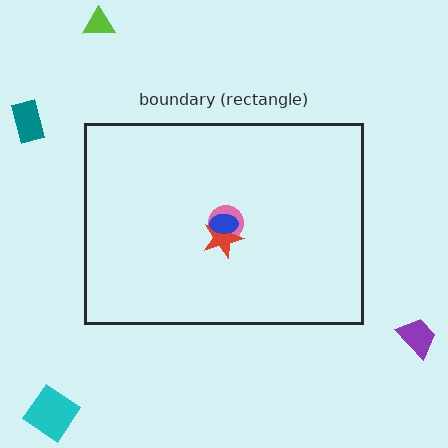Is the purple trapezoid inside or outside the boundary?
Outside.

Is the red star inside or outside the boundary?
Inside.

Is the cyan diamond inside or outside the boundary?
Outside.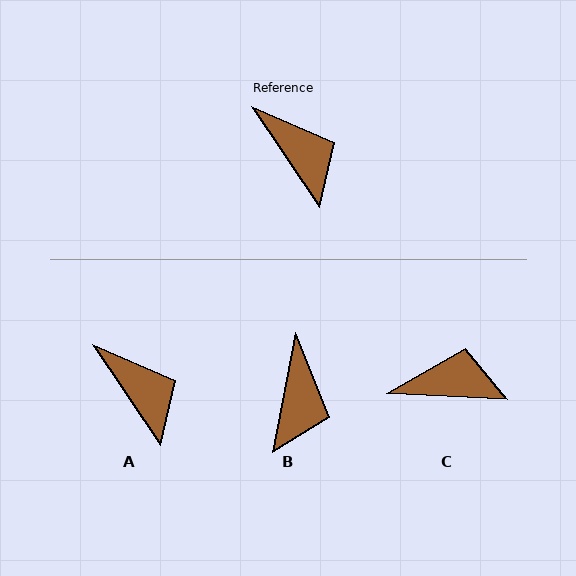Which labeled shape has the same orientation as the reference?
A.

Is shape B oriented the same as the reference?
No, it is off by about 45 degrees.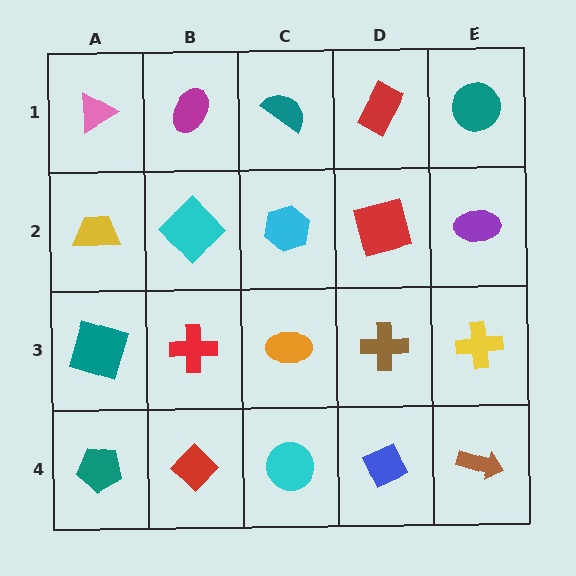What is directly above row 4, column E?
A yellow cross.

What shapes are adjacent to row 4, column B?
A red cross (row 3, column B), a teal pentagon (row 4, column A), a cyan circle (row 4, column C).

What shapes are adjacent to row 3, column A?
A yellow trapezoid (row 2, column A), a teal pentagon (row 4, column A), a red cross (row 3, column B).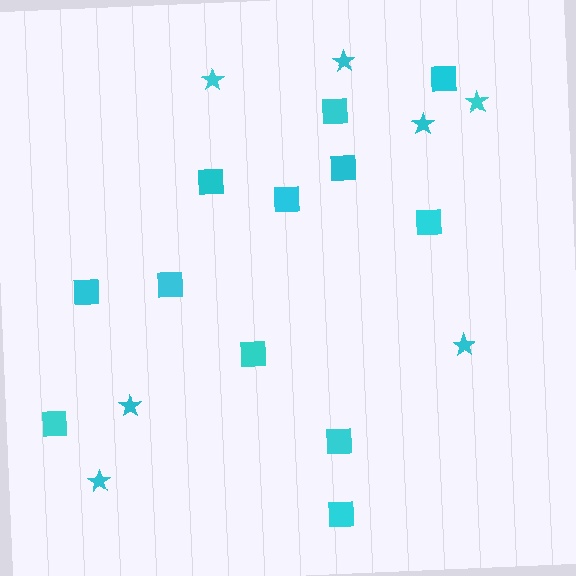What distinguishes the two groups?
There are 2 groups: one group of stars (7) and one group of squares (12).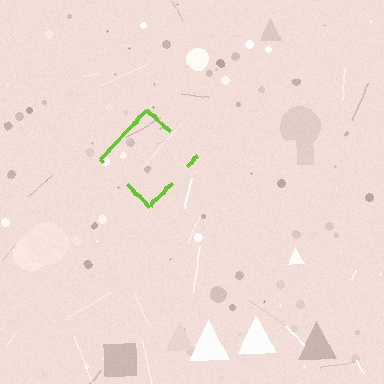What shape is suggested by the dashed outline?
The dashed outline suggests a diamond.